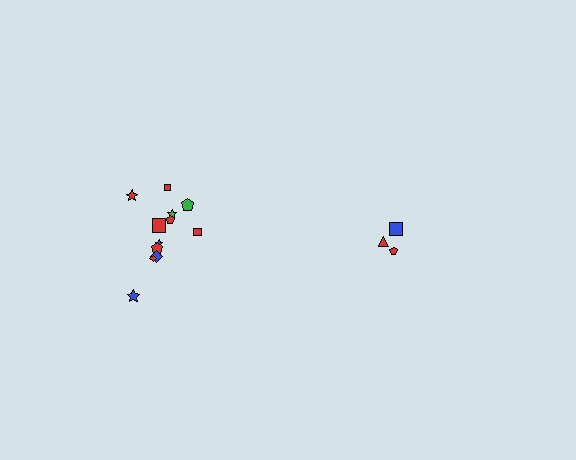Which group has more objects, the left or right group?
The left group.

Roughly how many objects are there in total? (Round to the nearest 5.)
Roughly 15 objects in total.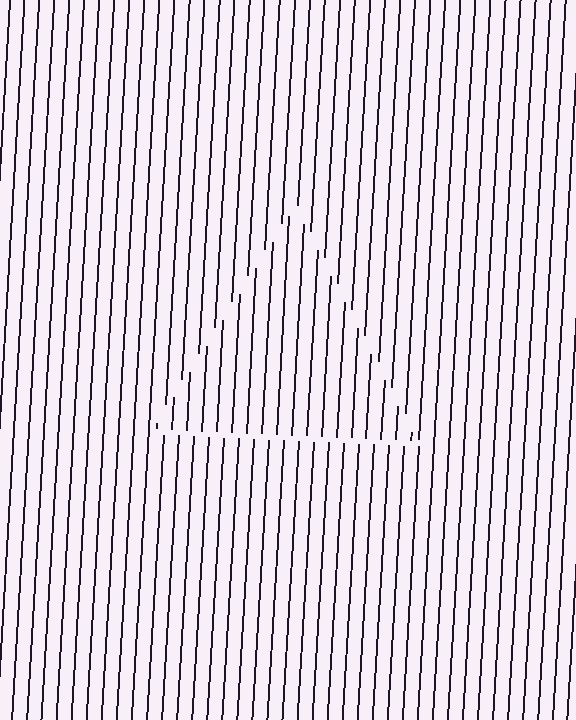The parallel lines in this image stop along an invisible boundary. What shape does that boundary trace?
An illusory triangle. The interior of the shape contains the same grating, shifted by half a period — the contour is defined by the phase discontinuity where line-ends from the inner and outer gratings abut.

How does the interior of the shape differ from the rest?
The interior of the shape contains the same grating, shifted by half a period — the contour is defined by the phase discontinuity where line-ends from the inner and outer gratings abut.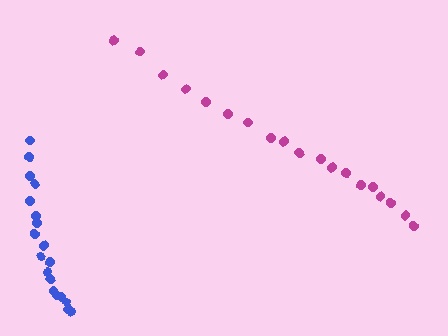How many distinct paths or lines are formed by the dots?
There are 2 distinct paths.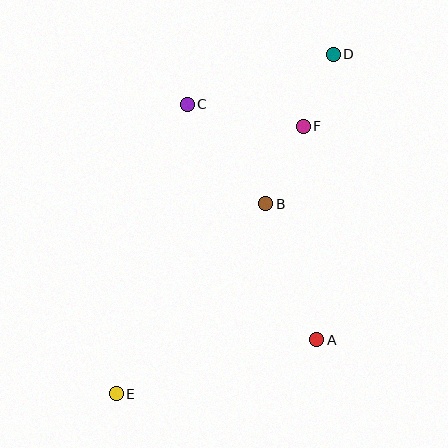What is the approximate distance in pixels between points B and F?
The distance between B and F is approximately 86 pixels.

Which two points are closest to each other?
Points D and F are closest to each other.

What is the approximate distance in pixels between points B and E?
The distance between B and E is approximately 242 pixels.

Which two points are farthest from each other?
Points D and E are farthest from each other.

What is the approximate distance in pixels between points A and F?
The distance between A and F is approximately 214 pixels.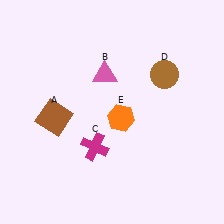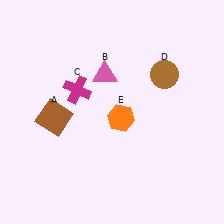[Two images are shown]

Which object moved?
The magenta cross (C) moved up.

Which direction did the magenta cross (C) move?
The magenta cross (C) moved up.